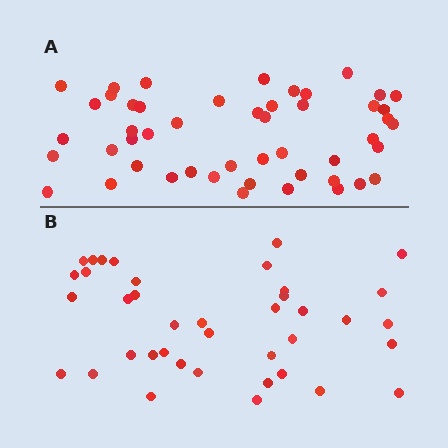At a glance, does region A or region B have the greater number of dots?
Region A (the top region) has more dots.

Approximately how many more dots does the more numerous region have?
Region A has roughly 10 or so more dots than region B.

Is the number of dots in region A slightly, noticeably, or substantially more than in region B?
Region A has noticeably more, but not dramatically so. The ratio is roughly 1.3 to 1.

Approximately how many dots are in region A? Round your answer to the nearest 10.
About 50 dots. (The exact count is 49, which rounds to 50.)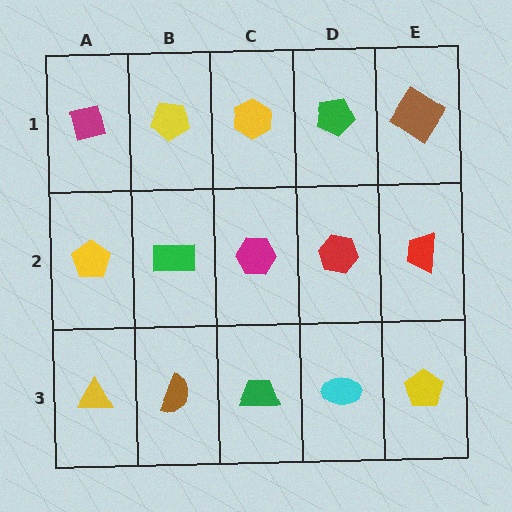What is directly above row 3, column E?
A red trapezoid.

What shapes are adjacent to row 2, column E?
A brown diamond (row 1, column E), a yellow pentagon (row 3, column E), a red hexagon (row 2, column D).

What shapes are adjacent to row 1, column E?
A red trapezoid (row 2, column E), a green pentagon (row 1, column D).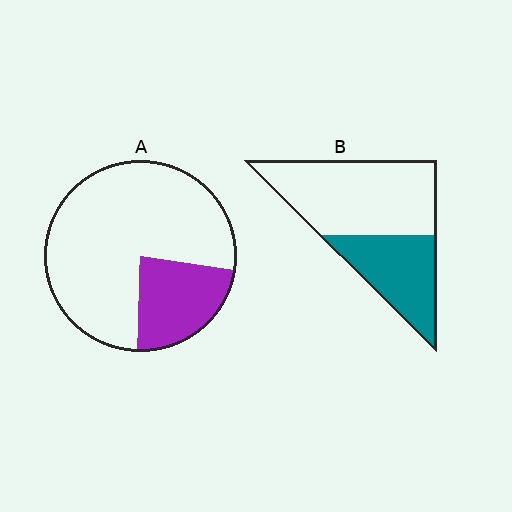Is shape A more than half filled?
No.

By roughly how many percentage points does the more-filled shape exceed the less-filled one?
By roughly 15 percentage points (B over A).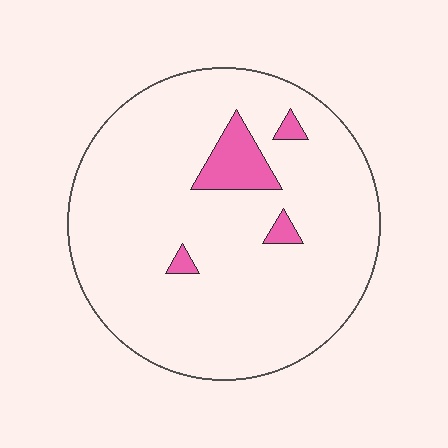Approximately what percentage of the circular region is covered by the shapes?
Approximately 5%.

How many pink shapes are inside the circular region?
4.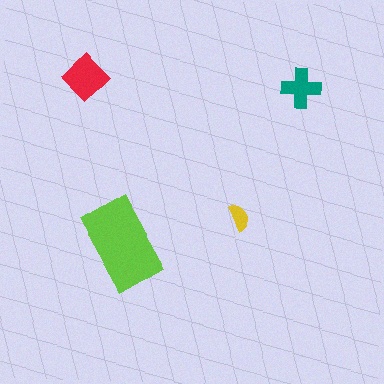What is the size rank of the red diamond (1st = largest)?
2nd.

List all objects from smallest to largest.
The yellow semicircle, the teal cross, the red diamond, the lime rectangle.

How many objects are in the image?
There are 4 objects in the image.